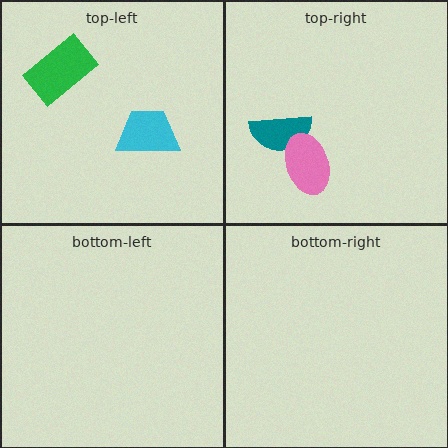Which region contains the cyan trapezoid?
The top-left region.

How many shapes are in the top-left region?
2.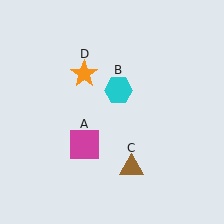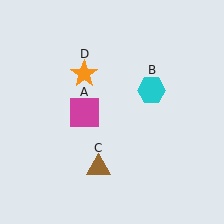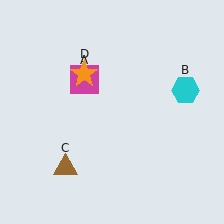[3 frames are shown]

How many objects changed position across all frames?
3 objects changed position: magenta square (object A), cyan hexagon (object B), brown triangle (object C).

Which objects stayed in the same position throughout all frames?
Orange star (object D) remained stationary.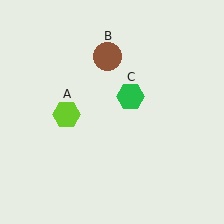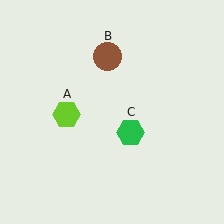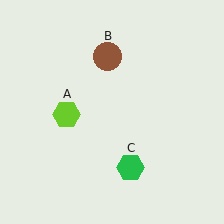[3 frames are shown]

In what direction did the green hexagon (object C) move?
The green hexagon (object C) moved down.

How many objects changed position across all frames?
1 object changed position: green hexagon (object C).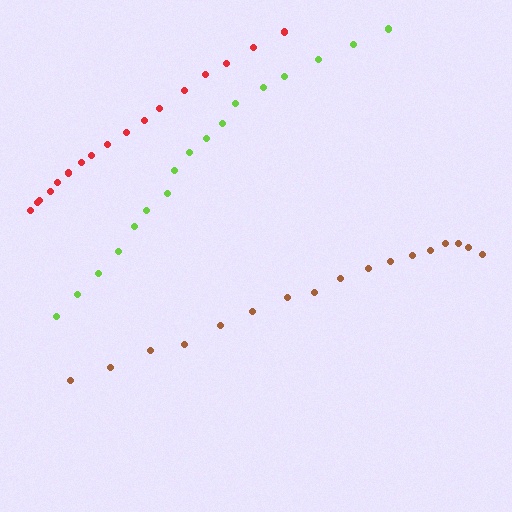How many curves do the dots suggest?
There are 3 distinct paths.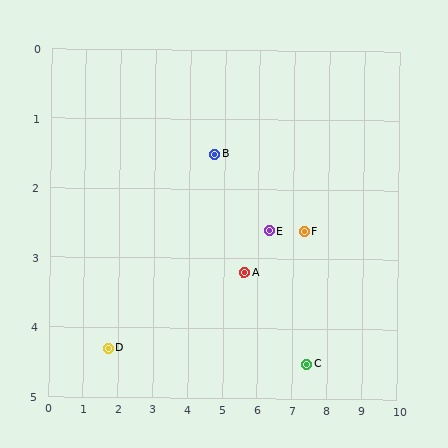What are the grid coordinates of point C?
Point C is at approximately (7.4, 4.5).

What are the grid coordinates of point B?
Point B is at approximately (4.7, 1.5).